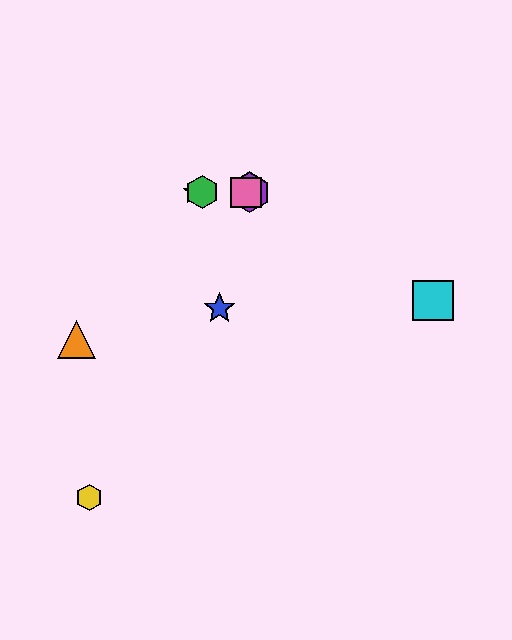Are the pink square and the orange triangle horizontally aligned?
No, the pink square is at y≈192 and the orange triangle is at y≈339.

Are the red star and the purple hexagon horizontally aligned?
Yes, both are at y≈192.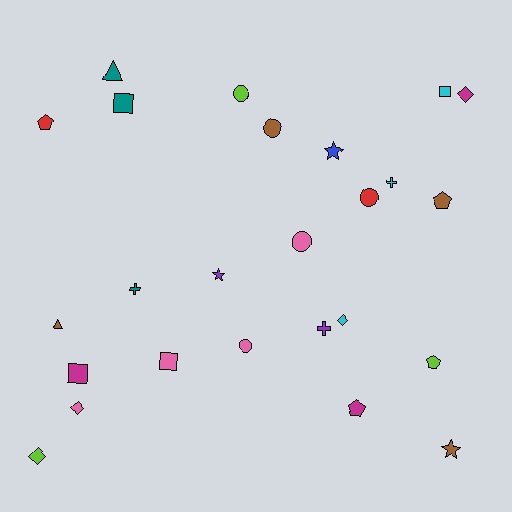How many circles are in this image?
There are 5 circles.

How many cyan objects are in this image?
There are 3 cyan objects.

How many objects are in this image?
There are 25 objects.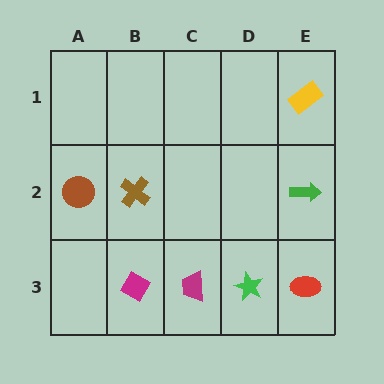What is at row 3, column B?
A magenta diamond.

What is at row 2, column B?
A brown cross.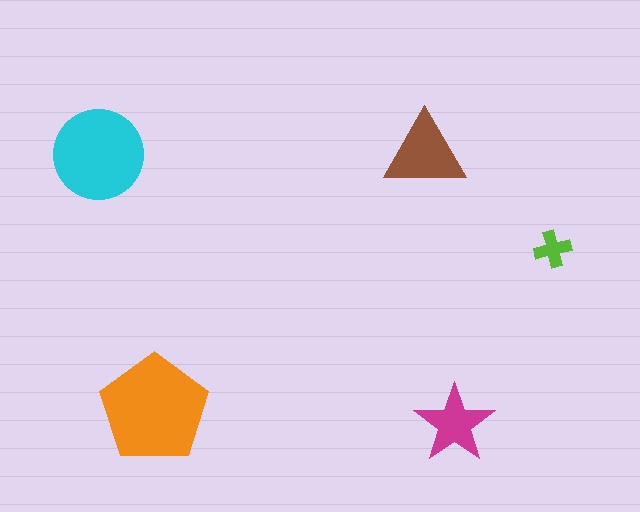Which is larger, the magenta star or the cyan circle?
The cyan circle.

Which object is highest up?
The brown triangle is topmost.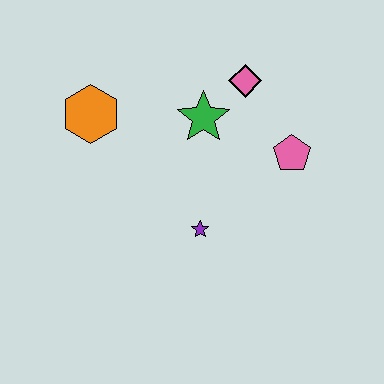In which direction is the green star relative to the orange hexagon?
The green star is to the right of the orange hexagon.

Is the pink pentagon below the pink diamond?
Yes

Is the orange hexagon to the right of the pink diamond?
No